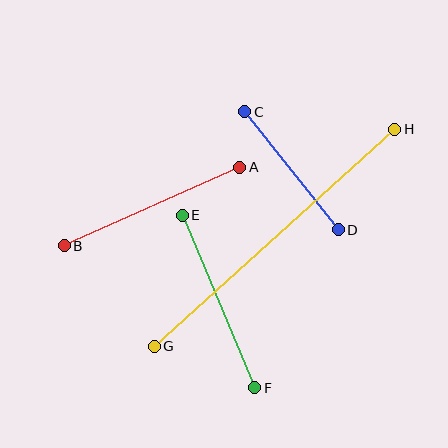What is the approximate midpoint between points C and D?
The midpoint is at approximately (291, 171) pixels.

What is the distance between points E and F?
The distance is approximately 187 pixels.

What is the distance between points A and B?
The distance is approximately 192 pixels.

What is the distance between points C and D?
The distance is approximately 151 pixels.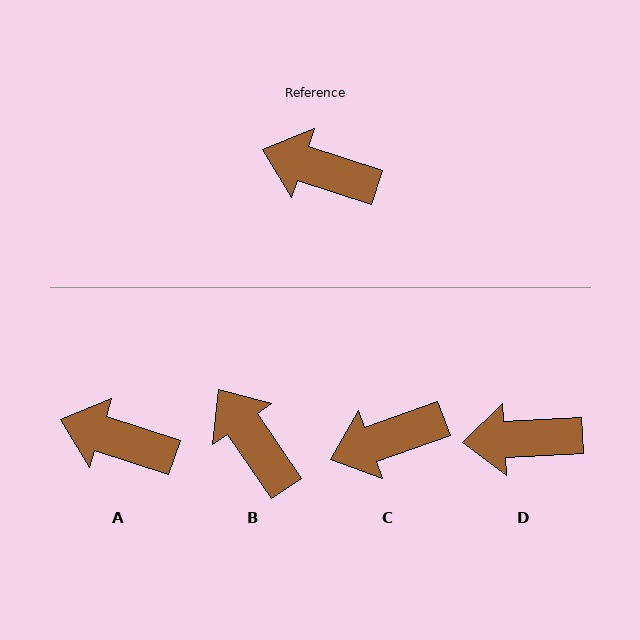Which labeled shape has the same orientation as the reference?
A.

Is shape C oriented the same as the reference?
No, it is off by about 38 degrees.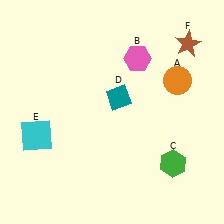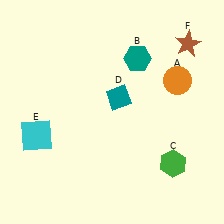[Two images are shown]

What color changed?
The hexagon (B) changed from pink in Image 1 to teal in Image 2.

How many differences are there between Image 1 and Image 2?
There is 1 difference between the two images.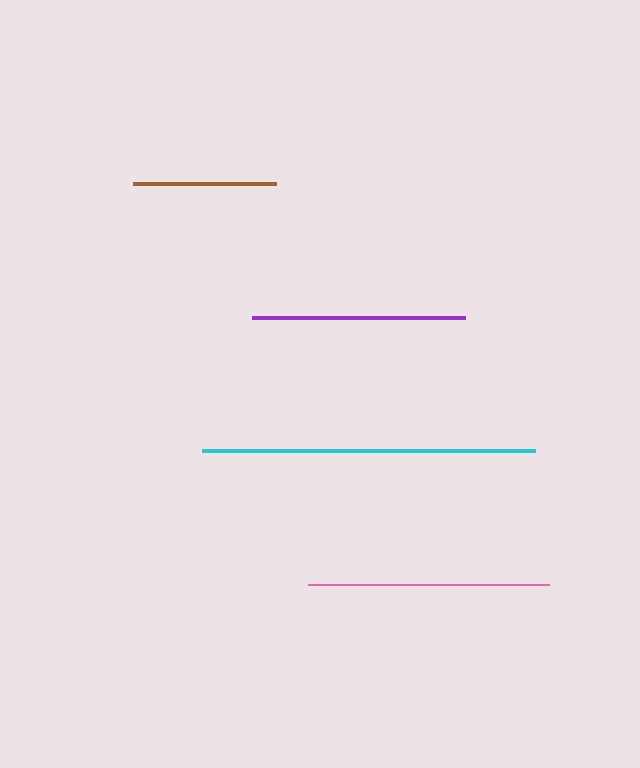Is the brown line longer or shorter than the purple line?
The purple line is longer than the brown line.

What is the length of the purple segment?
The purple segment is approximately 212 pixels long.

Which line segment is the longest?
The cyan line is the longest at approximately 333 pixels.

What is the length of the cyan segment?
The cyan segment is approximately 333 pixels long.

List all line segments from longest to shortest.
From longest to shortest: cyan, pink, purple, brown.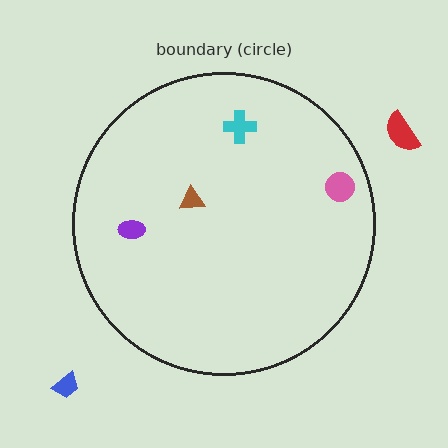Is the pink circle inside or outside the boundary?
Inside.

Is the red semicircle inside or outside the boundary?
Outside.